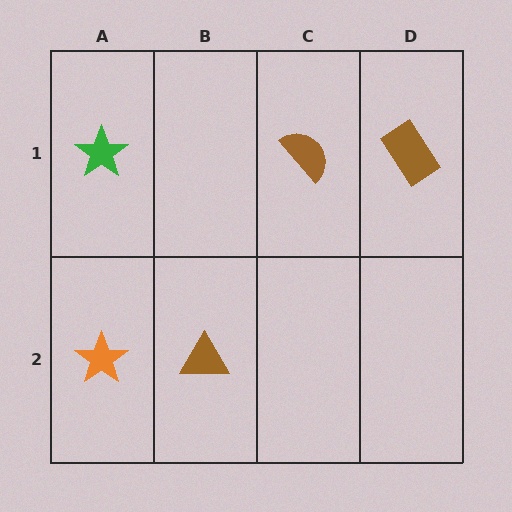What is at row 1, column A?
A green star.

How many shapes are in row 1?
3 shapes.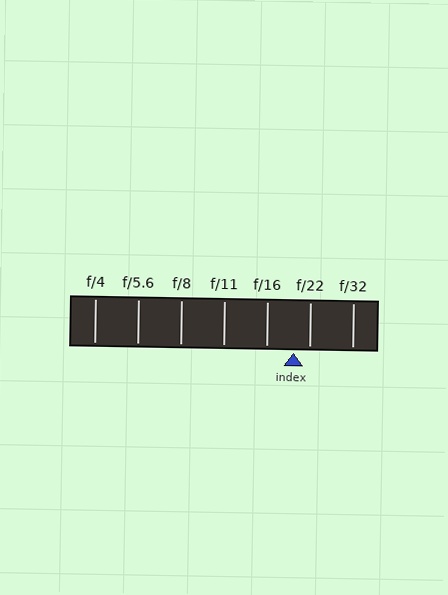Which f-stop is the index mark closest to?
The index mark is closest to f/22.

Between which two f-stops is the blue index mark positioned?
The index mark is between f/16 and f/22.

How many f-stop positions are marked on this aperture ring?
There are 7 f-stop positions marked.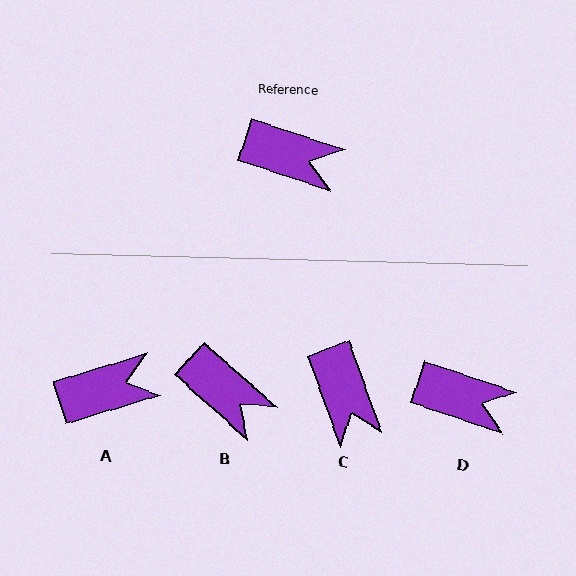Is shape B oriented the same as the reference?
No, it is off by about 23 degrees.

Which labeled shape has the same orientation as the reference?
D.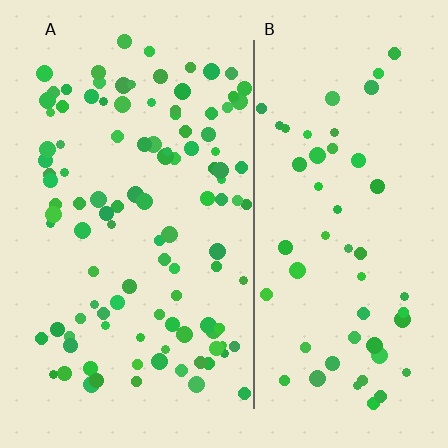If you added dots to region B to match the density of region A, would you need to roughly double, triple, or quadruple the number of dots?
Approximately double.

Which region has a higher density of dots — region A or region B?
A (the left).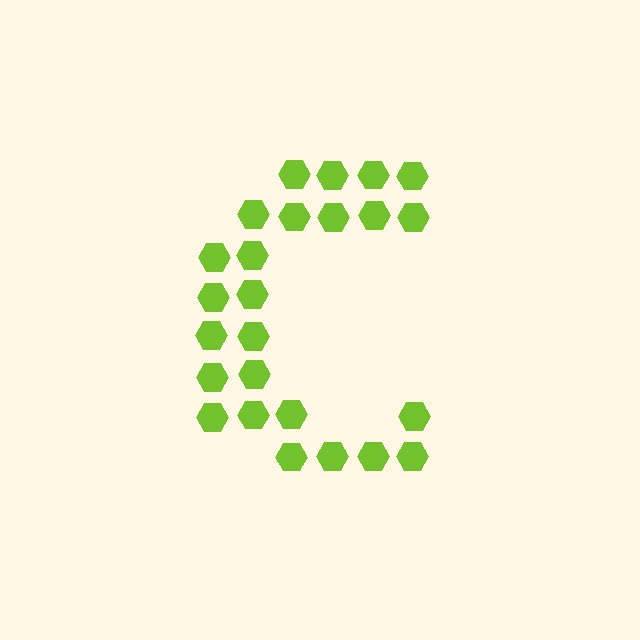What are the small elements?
The small elements are hexagons.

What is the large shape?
The large shape is the letter C.